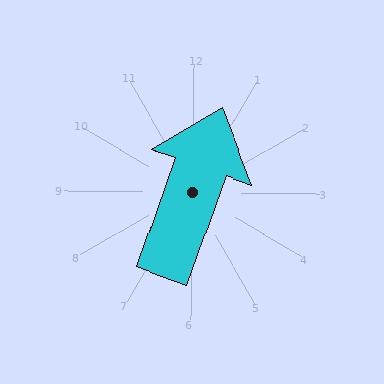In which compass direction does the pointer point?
North.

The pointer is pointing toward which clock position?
Roughly 1 o'clock.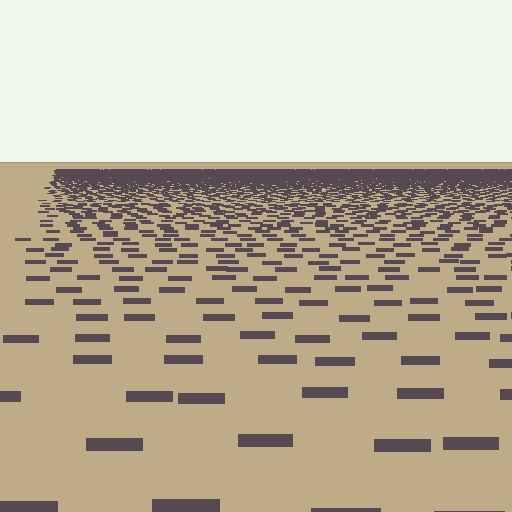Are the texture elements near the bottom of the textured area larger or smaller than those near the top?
Larger. Near the bottom, elements are closer to the viewer and appear at a bigger on-screen size.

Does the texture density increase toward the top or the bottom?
Density increases toward the top.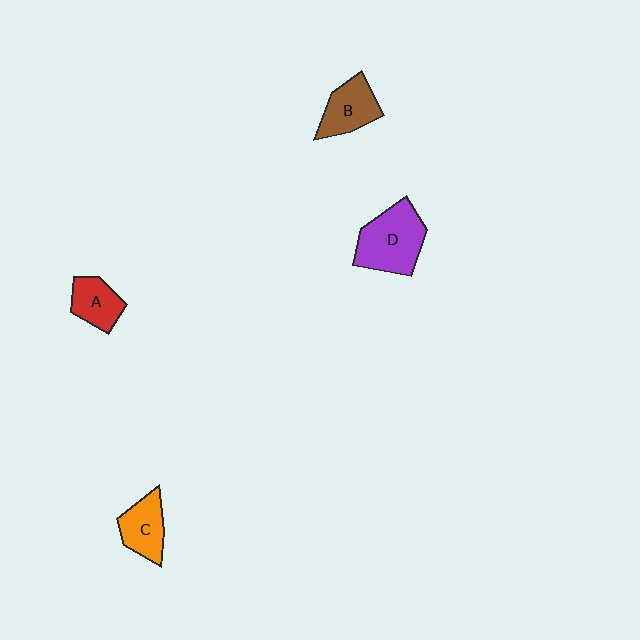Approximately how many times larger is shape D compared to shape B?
Approximately 1.5 times.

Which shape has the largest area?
Shape D (purple).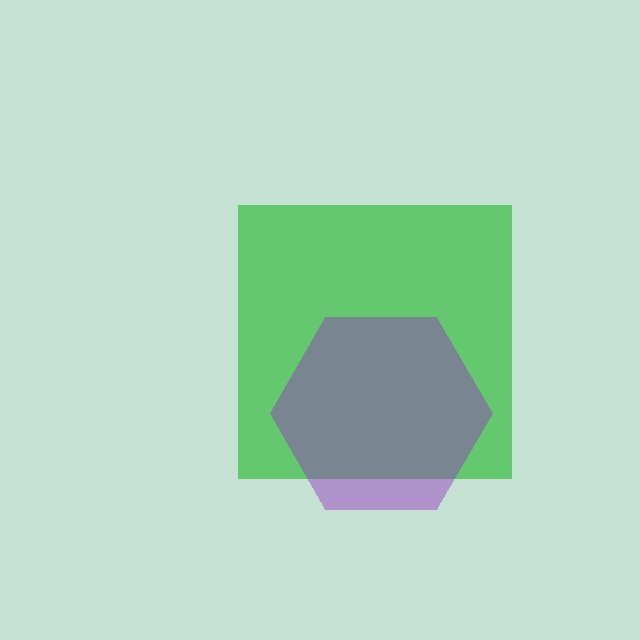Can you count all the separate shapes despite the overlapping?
Yes, there are 2 separate shapes.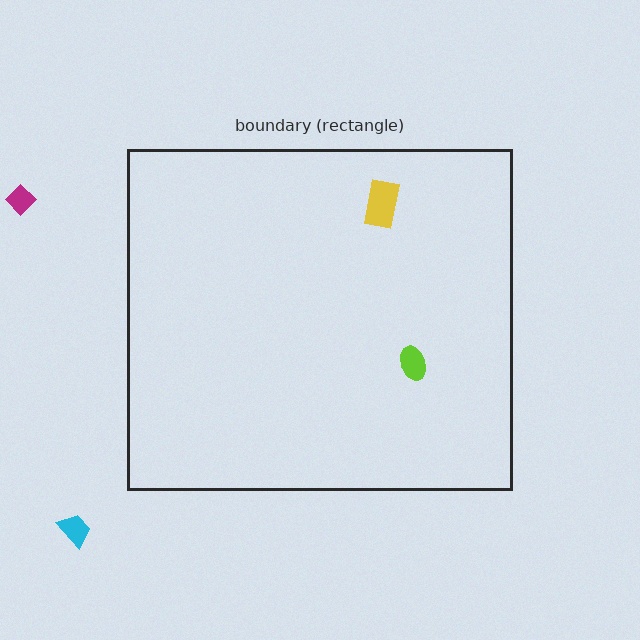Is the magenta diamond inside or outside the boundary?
Outside.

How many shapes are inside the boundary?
2 inside, 2 outside.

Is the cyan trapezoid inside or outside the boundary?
Outside.